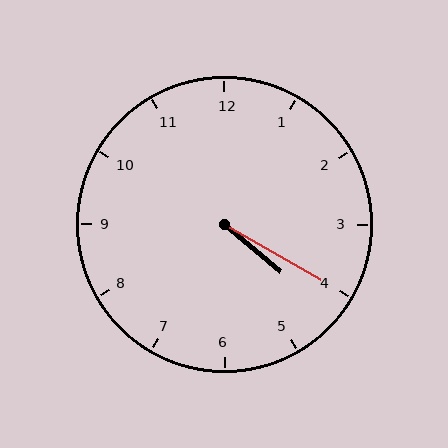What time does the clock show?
4:20.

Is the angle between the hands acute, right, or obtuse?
It is acute.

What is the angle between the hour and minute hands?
Approximately 10 degrees.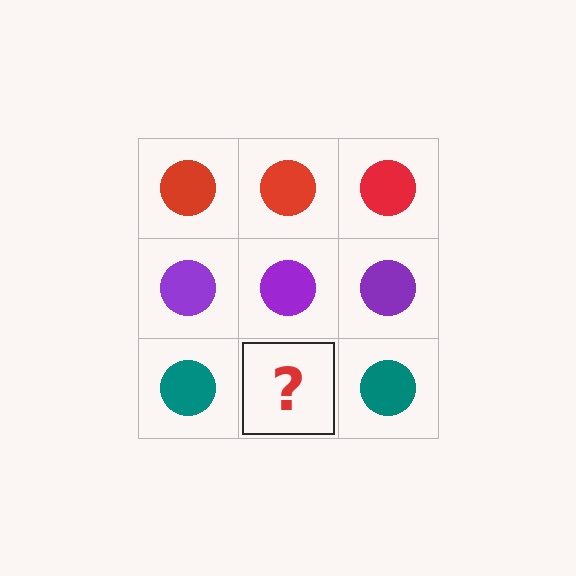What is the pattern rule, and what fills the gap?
The rule is that each row has a consistent color. The gap should be filled with a teal circle.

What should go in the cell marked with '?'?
The missing cell should contain a teal circle.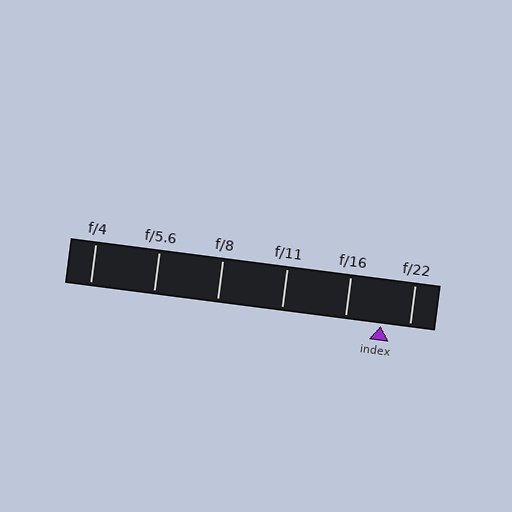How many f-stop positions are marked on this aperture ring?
There are 6 f-stop positions marked.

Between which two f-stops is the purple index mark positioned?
The index mark is between f/16 and f/22.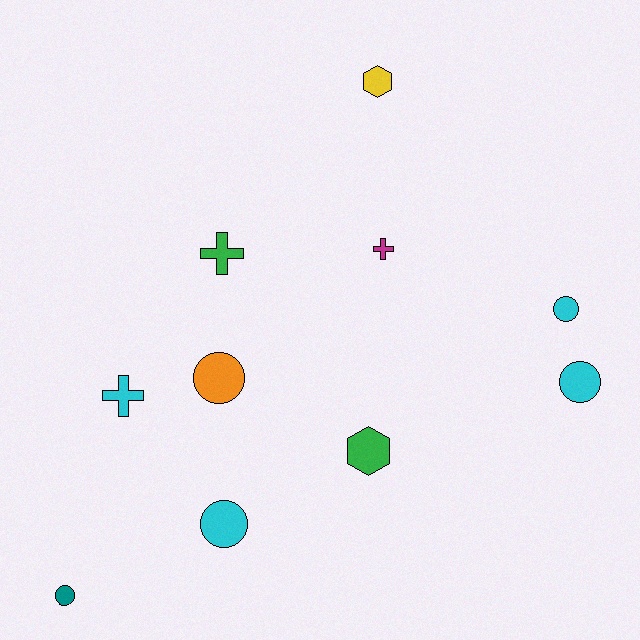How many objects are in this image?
There are 10 objects.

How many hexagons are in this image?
There are 2 hexagons.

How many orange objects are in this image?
There is 1 orange object.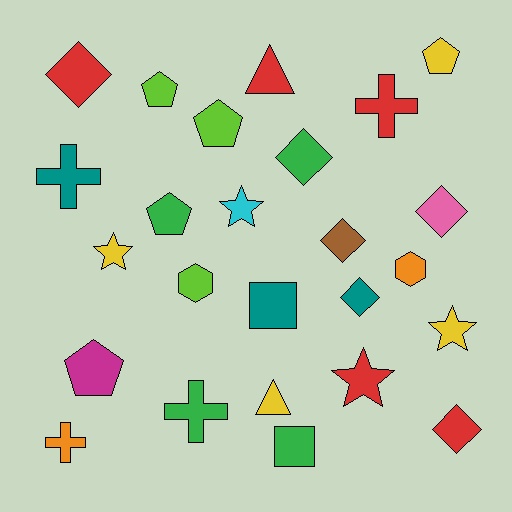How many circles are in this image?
There are no circles.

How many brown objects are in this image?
There is 1 brown object.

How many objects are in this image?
There are 25 objects.